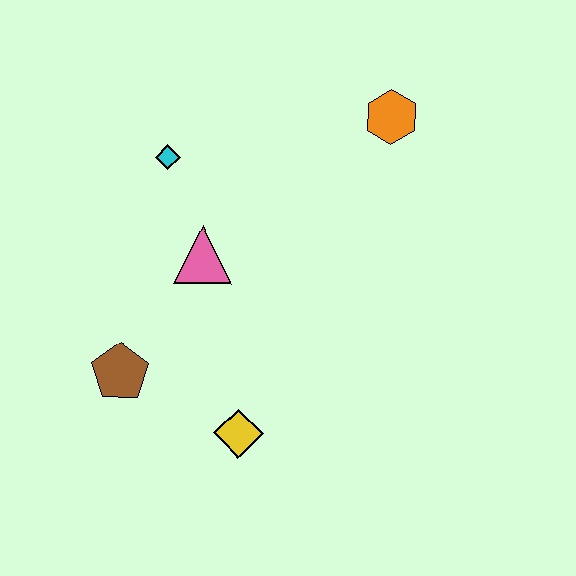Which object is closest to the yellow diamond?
The brown pentagon is closest to the yellow diamond.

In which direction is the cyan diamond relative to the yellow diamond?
The cyan diamond is above the yellow diamond.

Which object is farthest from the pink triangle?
The orange hexagon is farthest from the pink triangle.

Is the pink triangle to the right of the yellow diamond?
No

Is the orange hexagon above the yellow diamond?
Yes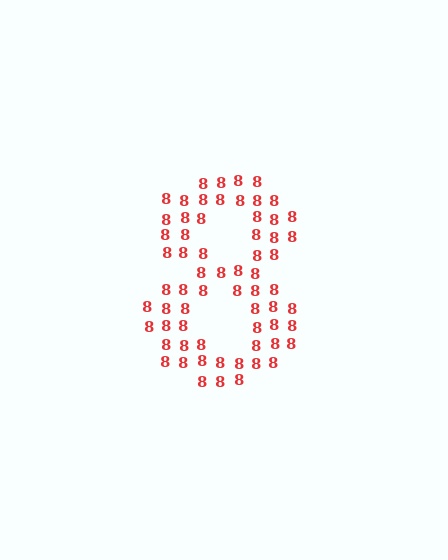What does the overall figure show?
The overall figure shows the digit 8.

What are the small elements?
The small elements are digit 8's.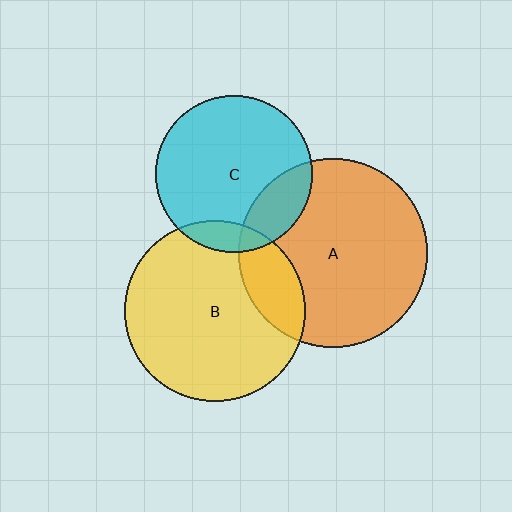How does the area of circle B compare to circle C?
Approximately 1.3 times.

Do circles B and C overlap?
Yes.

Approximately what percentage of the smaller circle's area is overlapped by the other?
Approximately 10%.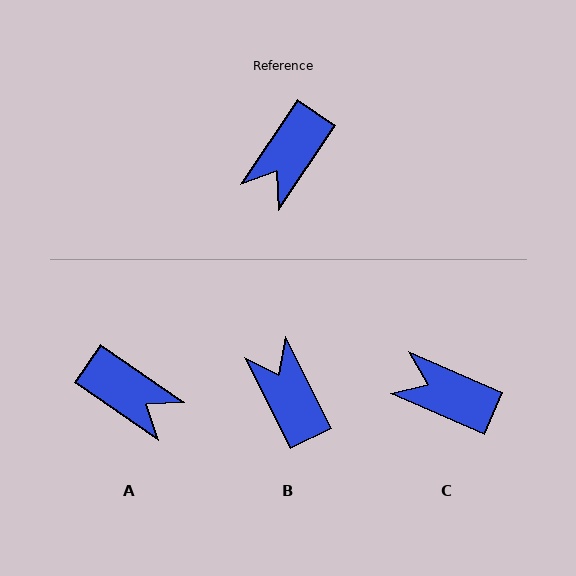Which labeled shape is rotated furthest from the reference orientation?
B, about 120 degrees away.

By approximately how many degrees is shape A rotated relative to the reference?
Approximately 89 degrees counter-clockwise.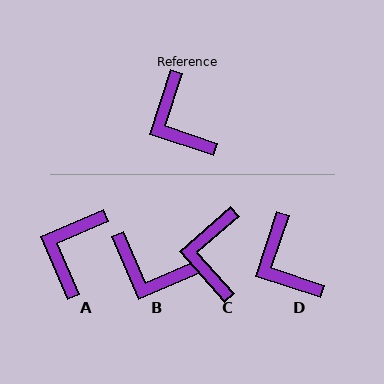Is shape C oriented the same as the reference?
No, it is off by about 30 degrees.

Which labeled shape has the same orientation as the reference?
D.